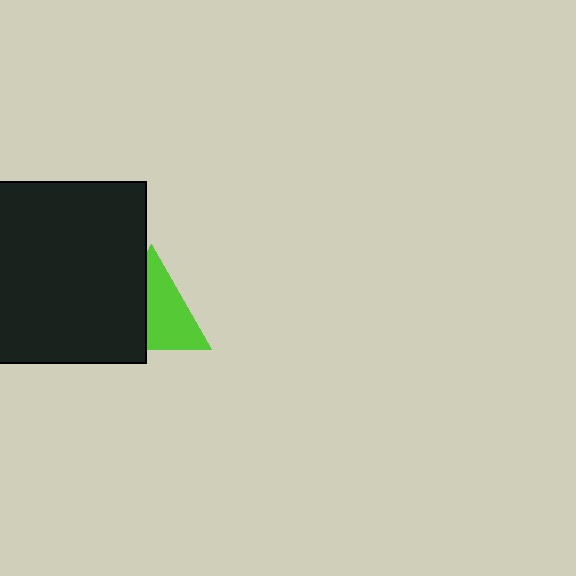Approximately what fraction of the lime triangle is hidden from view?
Roughly 44% of the lime triangle is hidden behind the black square.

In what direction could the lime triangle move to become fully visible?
The lime triangle could move right. That would shift it out from behind the black square entirely.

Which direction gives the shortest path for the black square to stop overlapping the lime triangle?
Moving left gives the shortest separation.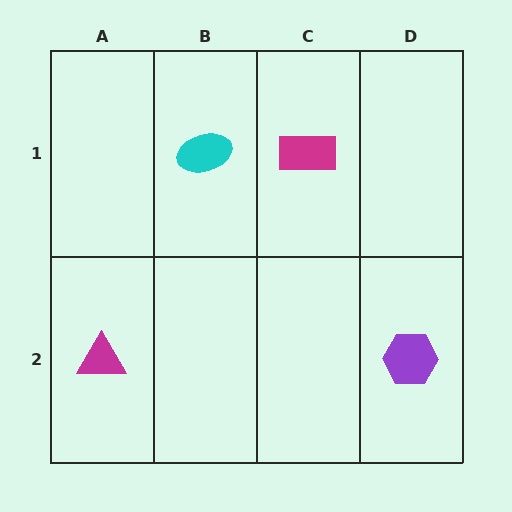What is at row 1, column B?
A cyan ellipse.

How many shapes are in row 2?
2 shapes.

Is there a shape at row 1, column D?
No, that cell is empty.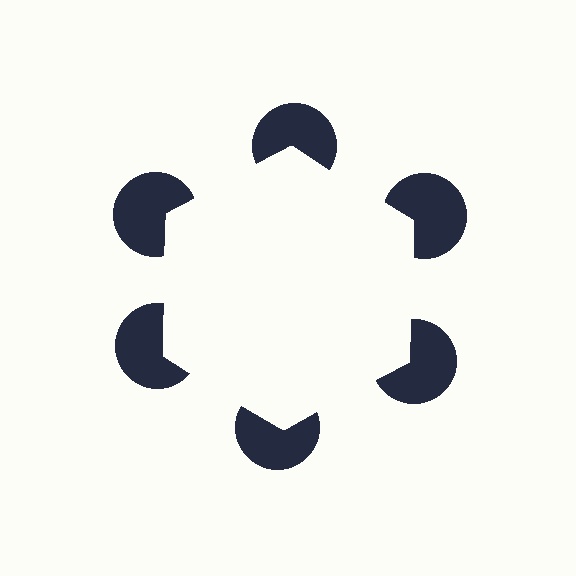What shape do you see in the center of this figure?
An illusory hexagon — its edges are inferred from the aligned wedge cuts in the pac-man discs, not physically drawn.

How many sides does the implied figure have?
6 sides.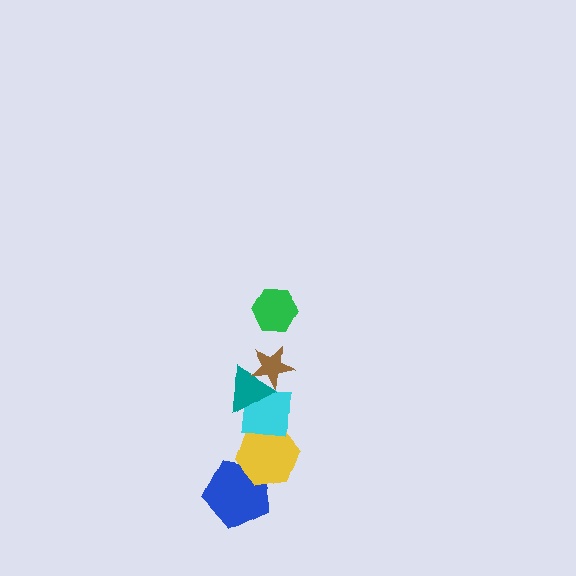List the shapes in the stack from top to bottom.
From top to bottom: the green hexagon, the brown star, the teal triangle, the cyan square, the yellow hexagon, the blue pentagon.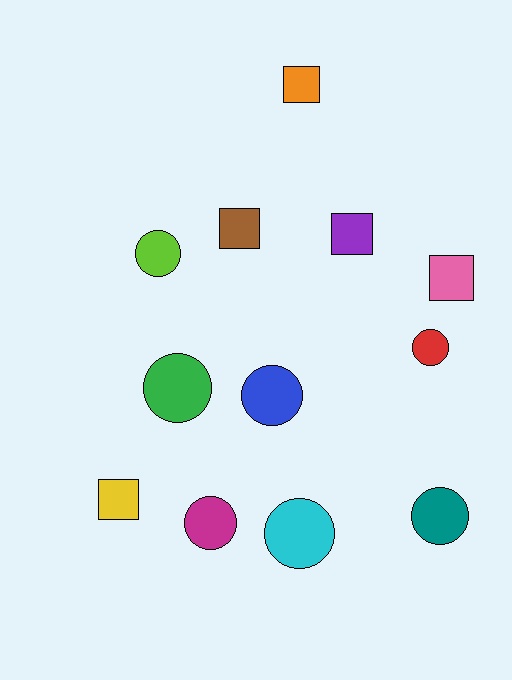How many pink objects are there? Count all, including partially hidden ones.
There is 1 pink object.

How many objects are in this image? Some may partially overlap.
There are 12 objects.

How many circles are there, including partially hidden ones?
There are 7 circles.